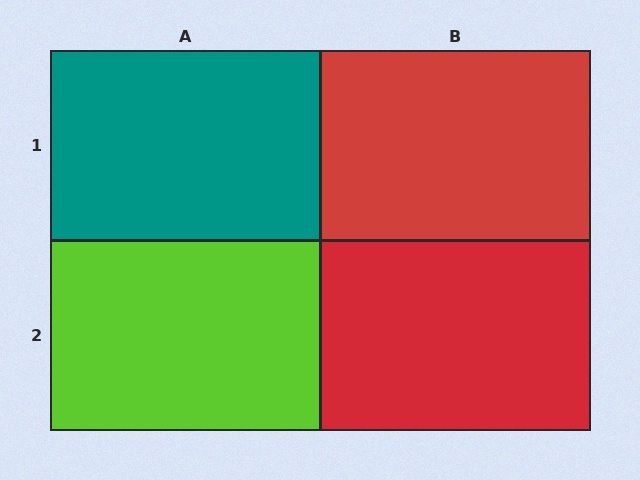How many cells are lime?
1 cell is lime.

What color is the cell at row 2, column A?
Lime.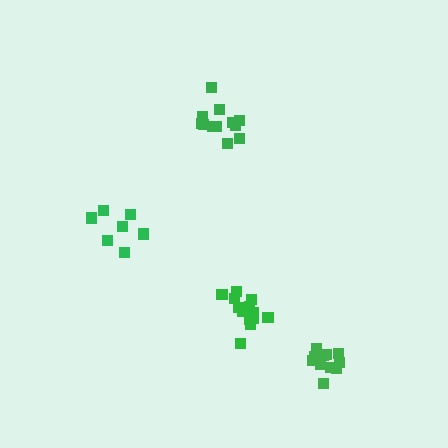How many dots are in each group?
Group 1: 13 dots, Group 2: 13 dots, Group 3: 7 dots, Group 4: 13 dots (46 total).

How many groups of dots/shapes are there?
There are 4 groups.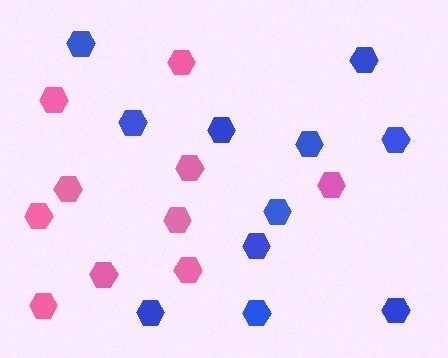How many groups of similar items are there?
There are 2 groups: one group of blue hexagons (11) and one group of pink hexagons (10).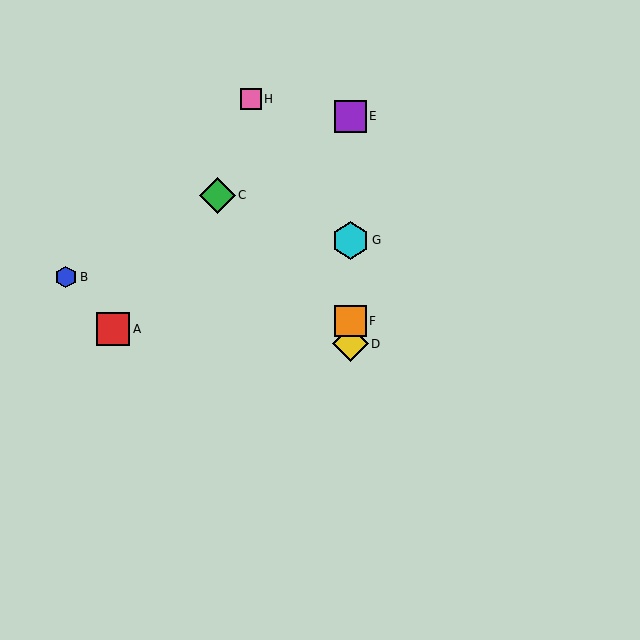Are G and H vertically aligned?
No, G is at x≈351 and H is at x≈251.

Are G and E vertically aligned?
Yes, both are at x≈351.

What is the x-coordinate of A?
Object A is at x≈113.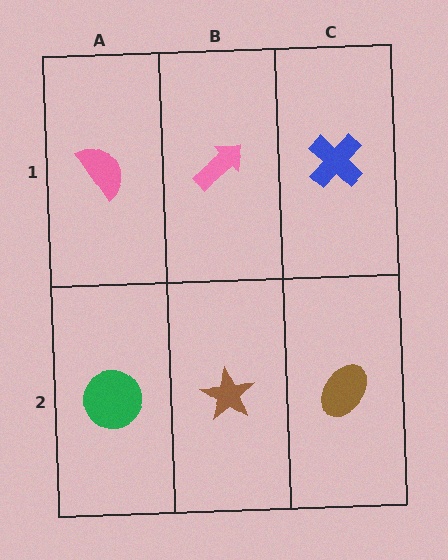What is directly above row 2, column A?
A pink semicircle.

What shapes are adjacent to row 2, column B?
A pink arrow (row 1, column B), a green circle (row 2, column A), a brown ellipse (row 2, column C).